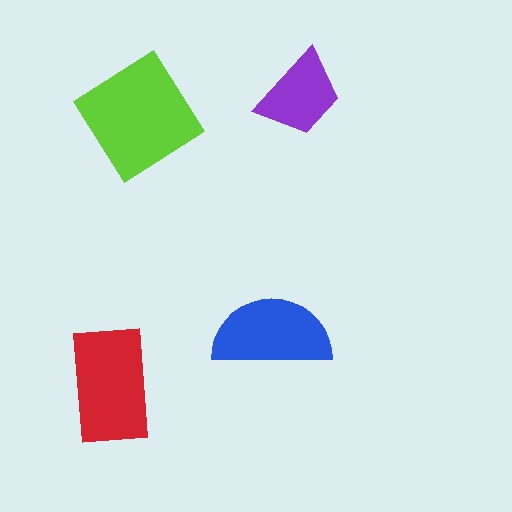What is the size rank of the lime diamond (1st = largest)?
1st.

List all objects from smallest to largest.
The purple trapezoid, the blue semicircle, the red rectangle, the lime diamond.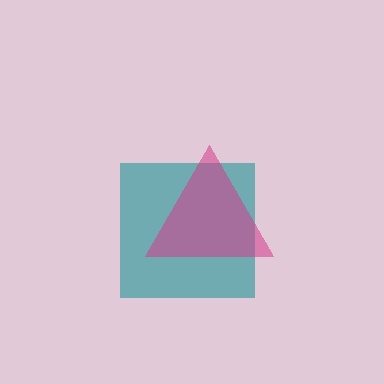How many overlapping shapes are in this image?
There are 2 overlapping shapes in the image.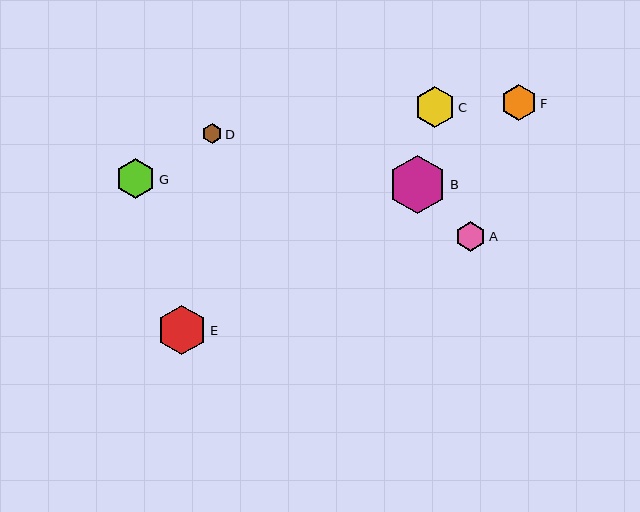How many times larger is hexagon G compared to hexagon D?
Hexagon G is approximately 2.0 times the size of hexagon D.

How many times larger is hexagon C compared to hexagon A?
Hexagon C is approximately 1.4 times the size of hexagon A.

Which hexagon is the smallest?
Hexagon D is the smallest with a size of approximately 20 pixels.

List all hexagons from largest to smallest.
From largest to smallest: B, E, C, G, F, A, D.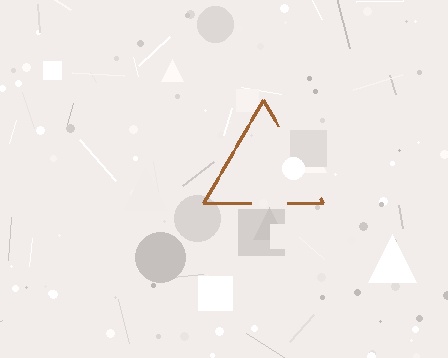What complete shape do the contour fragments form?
The contour fragments form a triangle.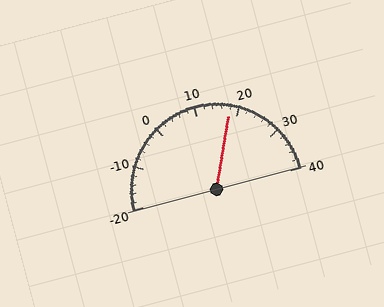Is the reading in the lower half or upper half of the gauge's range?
The reading is in the upper half of the range (-20 to 40).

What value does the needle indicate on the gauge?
The needle indicates approximately 18.